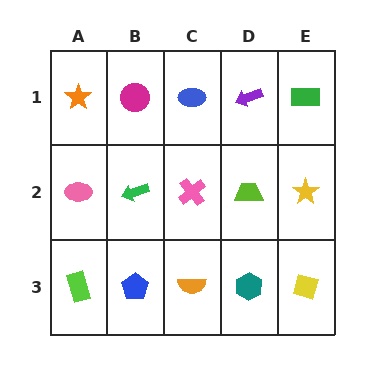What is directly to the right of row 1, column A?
A magenta circle.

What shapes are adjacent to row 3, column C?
A pink cross (row 2, column C), a blue pentagon (row 3, column B), a teal hexagon (row 3, column D).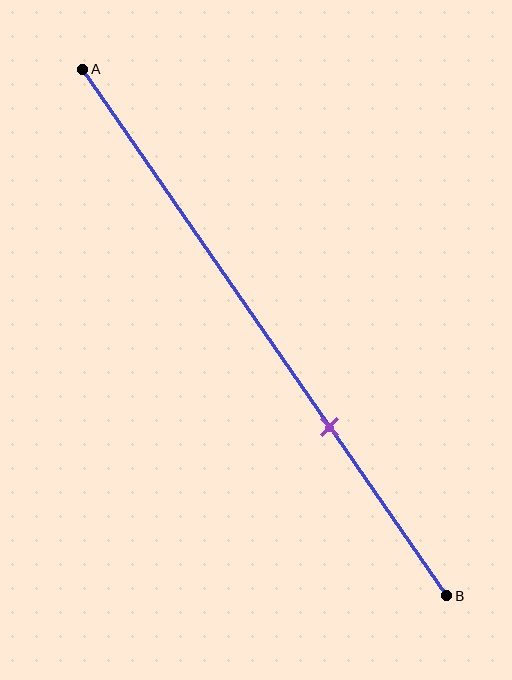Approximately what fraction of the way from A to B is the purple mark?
The purple mark is approximately 70% of the way from A to B.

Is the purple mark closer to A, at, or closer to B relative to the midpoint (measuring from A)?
The purple mark is closer to point B than the midpoint of segment AB.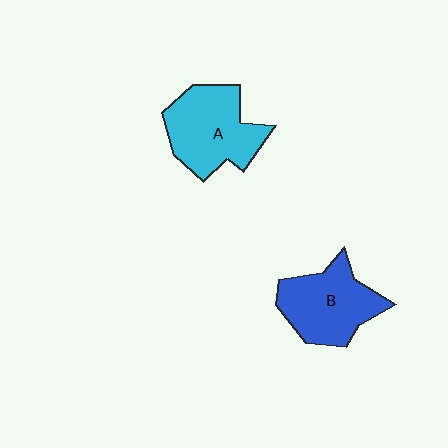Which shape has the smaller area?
Shape B (blue).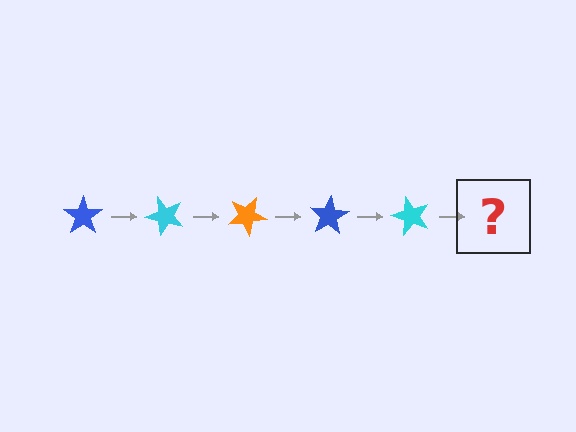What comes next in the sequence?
The next element should be an orange star, rotated 250 degrees from the start.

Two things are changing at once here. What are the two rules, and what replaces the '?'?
The two rules are that it rotates 50 degrees each step and the color cycles through blue, cyan, and orange. The '?' should be an orange star, rotated 250 degrees from the start.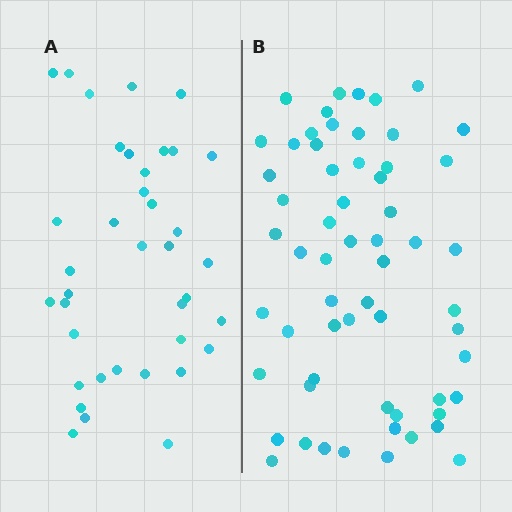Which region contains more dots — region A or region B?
Region B (the right region) has more dots.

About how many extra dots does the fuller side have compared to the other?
Region B has approximately 20 more dots than region A.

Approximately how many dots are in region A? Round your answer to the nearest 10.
About 40 dots. (The exact count is 38, which rounds to 40.)